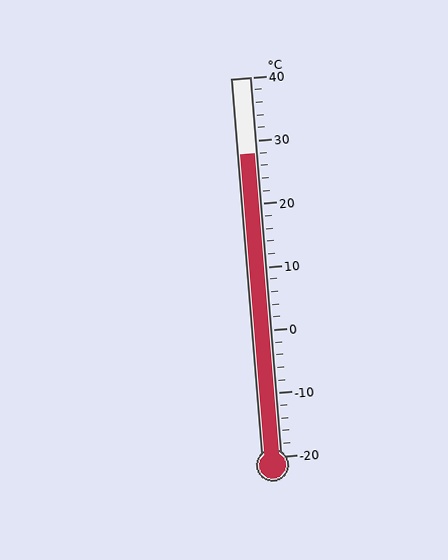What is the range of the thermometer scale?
The thermometer scale ranges from -20°C to 40°C.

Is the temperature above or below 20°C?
The temperature is above 20°C.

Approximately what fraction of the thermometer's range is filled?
The thermometer is filled to approximately 80% of its range.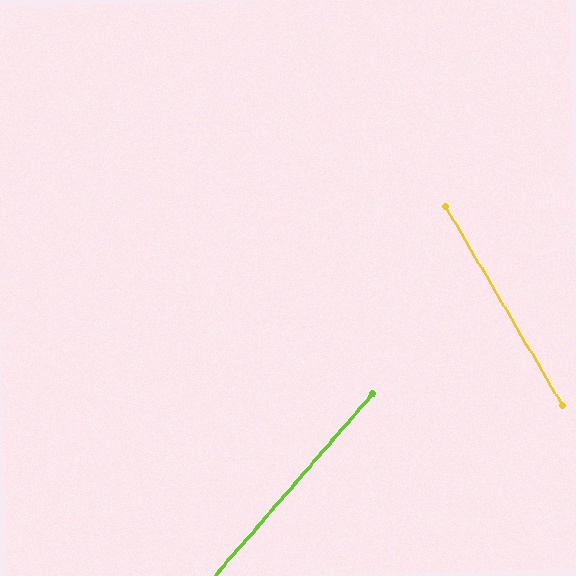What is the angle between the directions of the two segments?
Approximately 71 degrees.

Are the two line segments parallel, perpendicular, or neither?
Neither parallel nor perpendicular — they differ by about 71°.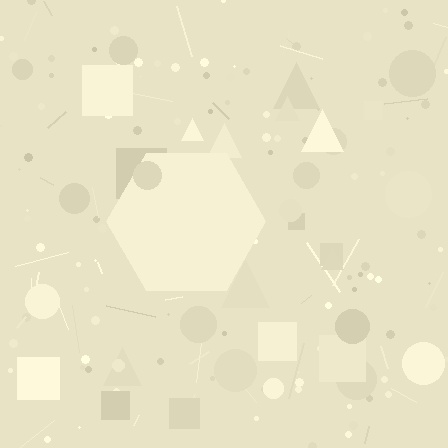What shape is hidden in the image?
A hexagon is hidden in the image.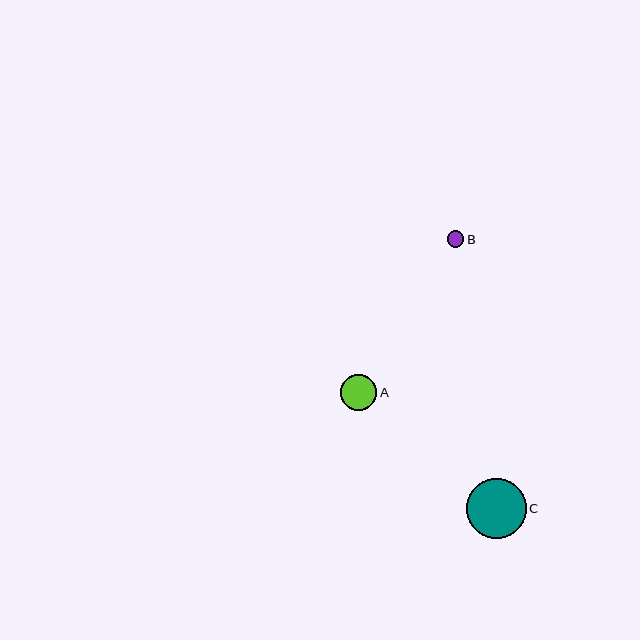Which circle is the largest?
Circle C is the largest with a size of approximately 60 pixels.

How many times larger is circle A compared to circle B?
Circle A is approximately 2.2 times the size of circle B.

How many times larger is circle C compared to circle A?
Circle C is approximately 1.7 times the size of circle A.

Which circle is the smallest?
Circle B is the smallest with a size of approximately 17 pixels.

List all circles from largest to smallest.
From largest to smallest: C, A, B.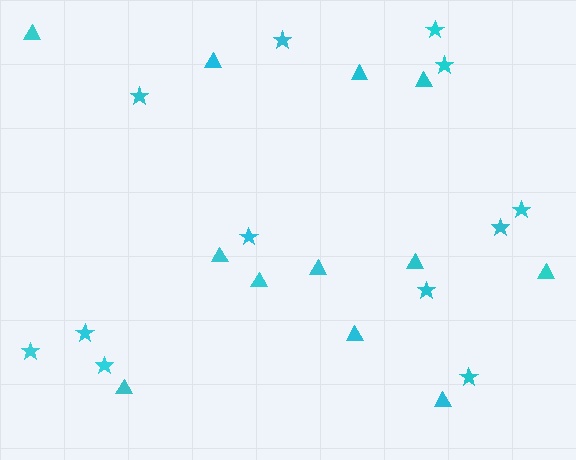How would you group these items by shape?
There are 2 groups: one group of triangles (12) and one group of stars (12).